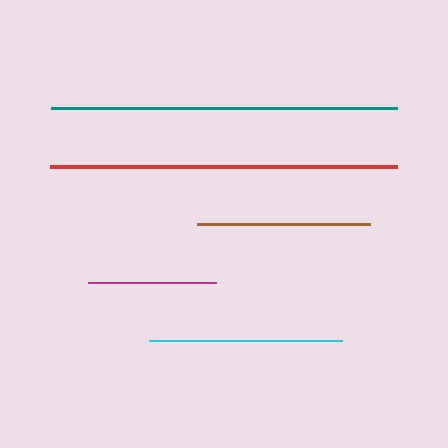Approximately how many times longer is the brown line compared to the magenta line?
The brown line is approximately 1.3 times the length of the magenta line.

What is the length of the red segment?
The red segment is approximately 347 pixels long.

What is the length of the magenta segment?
The magenta segment is approximately 129 pixels long.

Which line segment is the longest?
The red line is the longest at approximately 347 pixels.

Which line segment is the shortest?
The magenta line is the shortest at approximately 129 pixels.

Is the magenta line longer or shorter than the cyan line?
The cyan line is longer than the magenta line.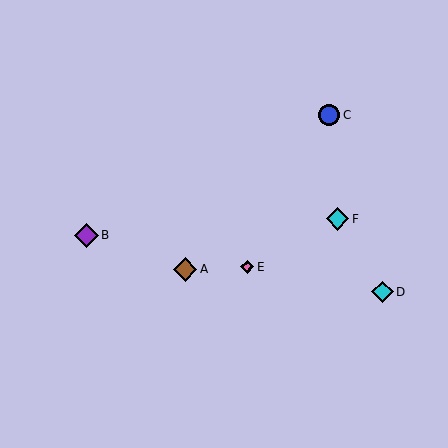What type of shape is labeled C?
Shape C is a blue circle.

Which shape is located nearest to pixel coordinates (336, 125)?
The blue circle (labeled C) at (329, 115) is nearest to that location.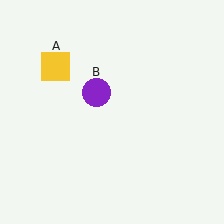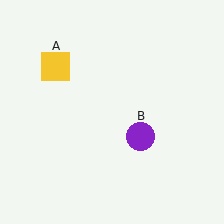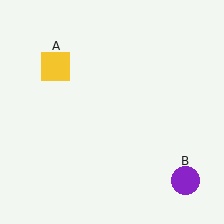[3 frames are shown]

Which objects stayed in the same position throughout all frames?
Yellow square (object A) remained stationary.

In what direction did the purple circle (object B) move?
The purple circle (object B) moved down and to the right.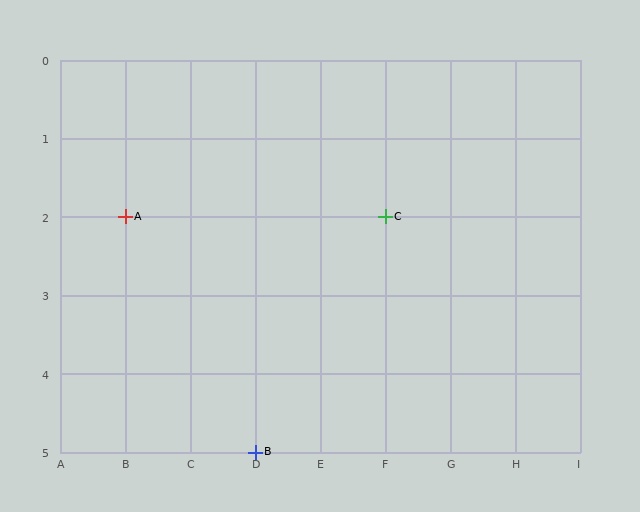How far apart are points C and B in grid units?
Points C and B are 2 columns and 3 rows apart (about 3.6 grid units diagonally).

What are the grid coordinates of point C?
Point C is at grid coordinates (F, 2).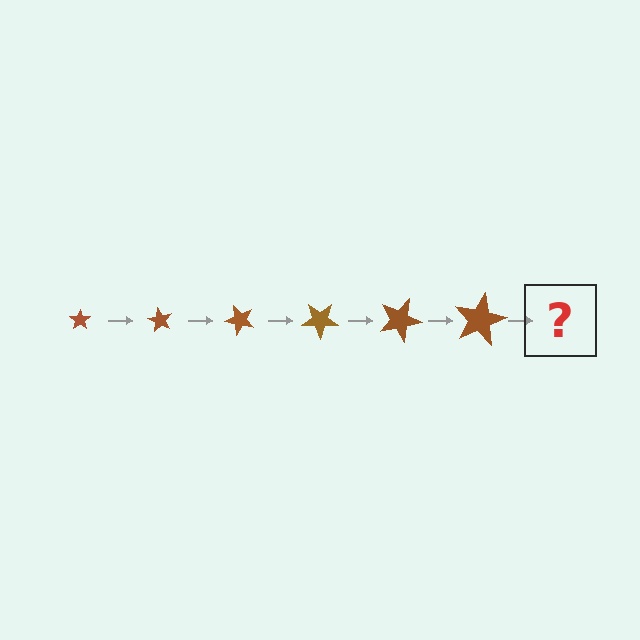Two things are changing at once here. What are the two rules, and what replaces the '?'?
The two rules are that the star grows larger each step and it rotates 60 degrees each step. The '?' should be a star, larger than the previous one and rotated 360 degrees from the start.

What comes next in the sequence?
The next element should be a star, larger than the previous one and rotated 360 degrees from the start.